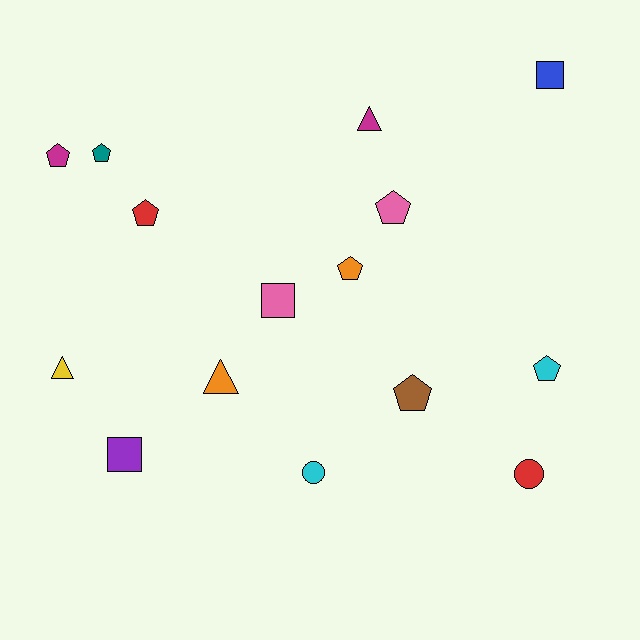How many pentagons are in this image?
There are 7 pentagons.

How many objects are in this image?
There are 15 objects.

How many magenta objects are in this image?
There are 2 magenta objects.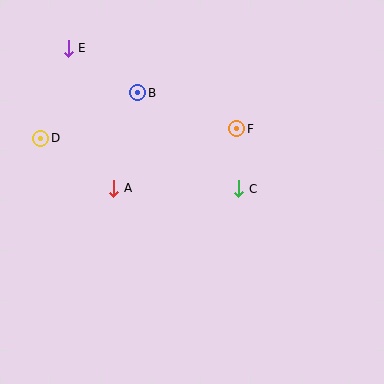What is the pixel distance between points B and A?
The distance between B and A is 98 pixels.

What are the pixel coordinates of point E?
Point E is at (68, 48).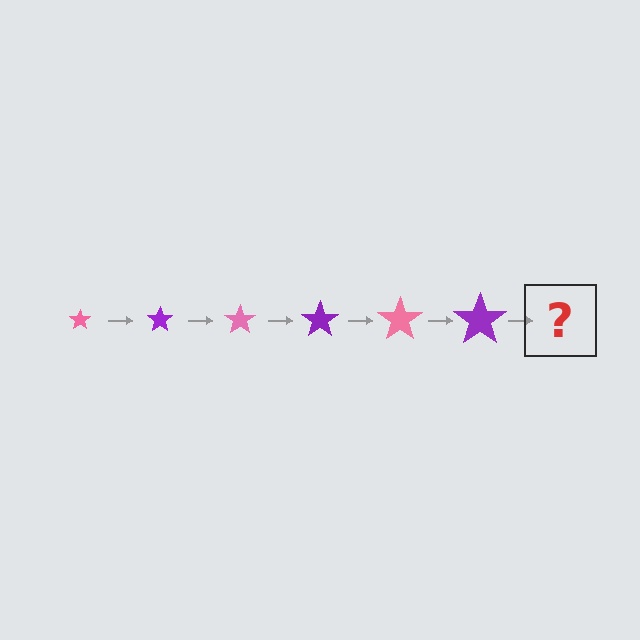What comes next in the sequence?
The next element should be a pink star, larger than the previous one.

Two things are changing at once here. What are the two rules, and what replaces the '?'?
The two rules are that the star grows larger each step and the color cycles through pink and purple. The '?' should be a pink star, larger than the previous one.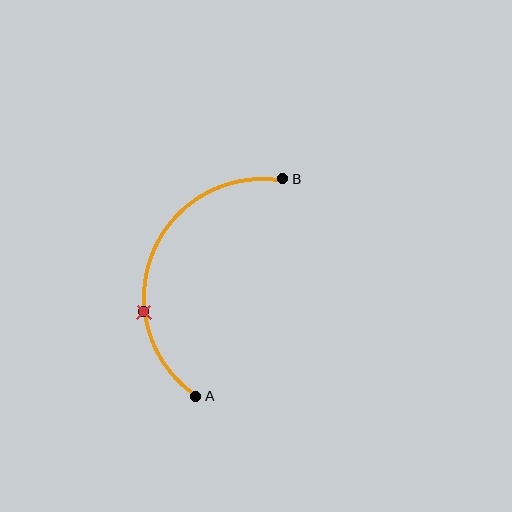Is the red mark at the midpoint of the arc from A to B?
No. The red mark lies on the arc but is closer to endpoint A. The arc midpoint would be at the point on the curve equidistant along the arc from both A and B.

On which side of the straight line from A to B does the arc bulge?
The arc bulges to the left of the straight line connecting A and B.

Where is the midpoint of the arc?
The arc midpoint is the point on the curve farthest from the straight line joining A and B. It sits to the left of that line.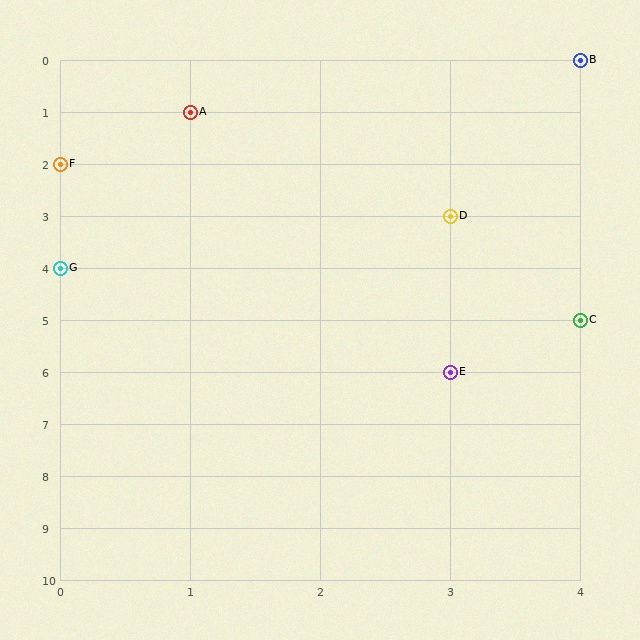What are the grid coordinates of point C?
Point C is at grid coordinates (4, 5).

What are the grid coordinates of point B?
Point B is at grid coordinates (4, 0).